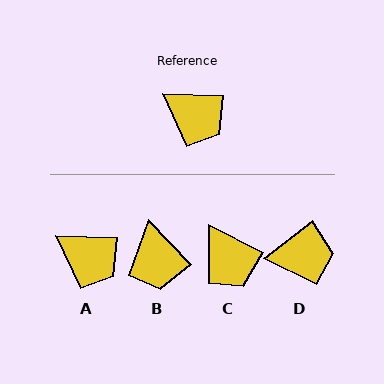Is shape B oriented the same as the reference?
No, it is off by about 45 degrees.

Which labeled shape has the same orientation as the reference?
A.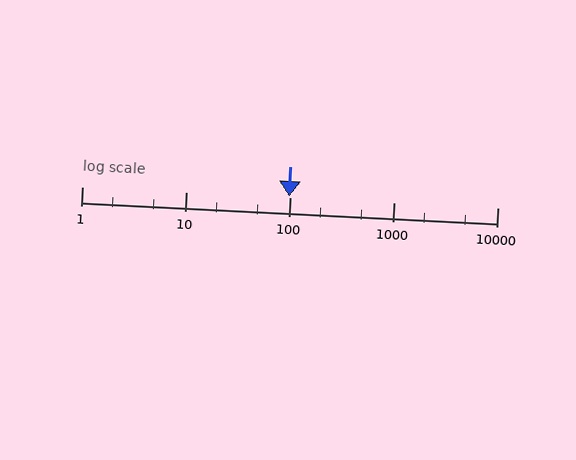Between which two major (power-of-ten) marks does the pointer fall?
The pointer is between 10 and 100.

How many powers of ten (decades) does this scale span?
The scale spans 4 decades, from 1 to 10000.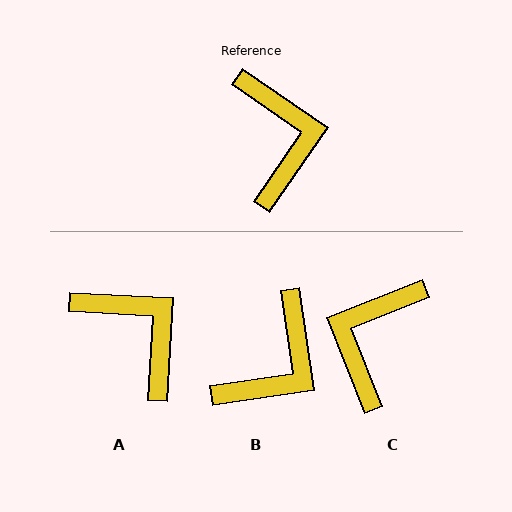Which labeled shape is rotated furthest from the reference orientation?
C, about 146 degrees away.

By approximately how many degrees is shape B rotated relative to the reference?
Approximately 47 degrees clockwise.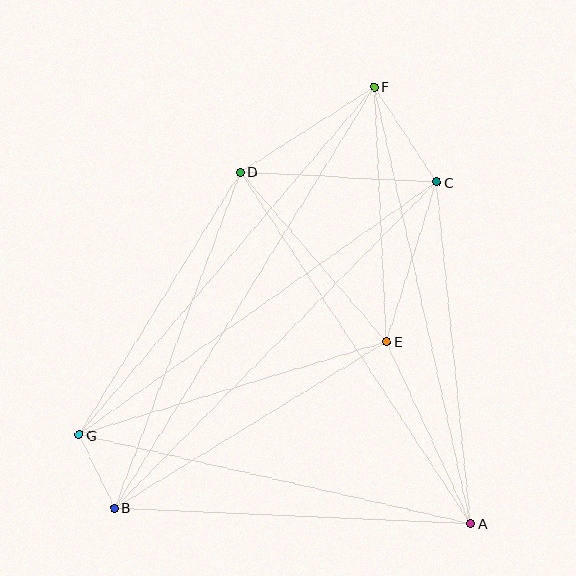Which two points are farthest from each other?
Points B and F are farthest from each other.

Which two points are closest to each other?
Points B and G are closest to each other.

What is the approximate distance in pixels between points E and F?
The distance between E and F is approximately 255 pixels.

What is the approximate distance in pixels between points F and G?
The distance between F and G is approximately 456 pixels.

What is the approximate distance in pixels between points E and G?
The distance between E and G is approximately 321 pixels.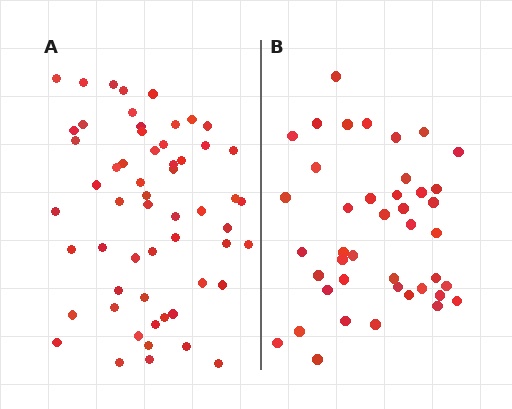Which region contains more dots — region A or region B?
Region A (the left region) has more dots.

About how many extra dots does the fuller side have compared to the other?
Region A has approximately 15 more dots than region B.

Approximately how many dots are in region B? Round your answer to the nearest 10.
About 40 dots. (The exact count is 42, which rounds to 40.)